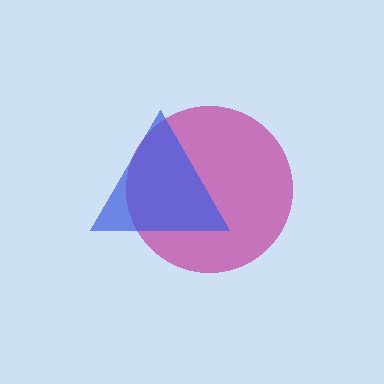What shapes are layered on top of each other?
The layered shapes are: a magenta circle, a blue triangle.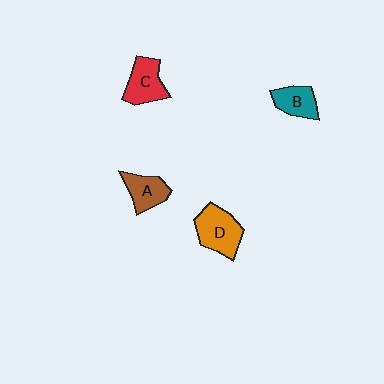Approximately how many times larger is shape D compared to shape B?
Approximately 1.5 times.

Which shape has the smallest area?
Shape B (teal).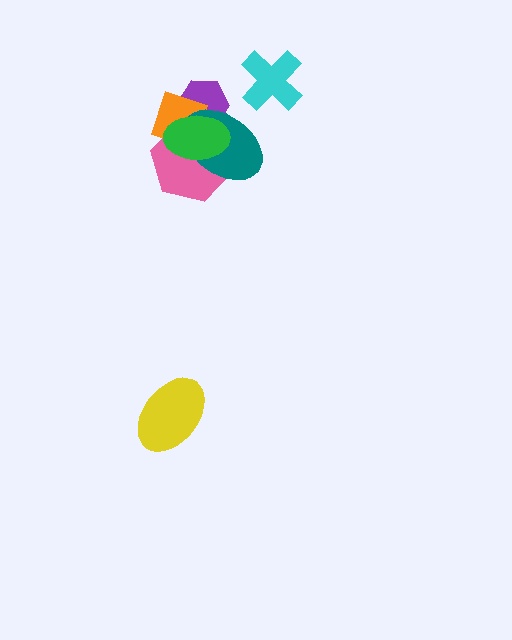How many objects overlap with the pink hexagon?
4 objects overlap with the pink hexagon.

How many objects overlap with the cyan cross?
0 objects overlap with the cyan cross.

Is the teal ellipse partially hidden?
Yes, it is partially covered by another shape.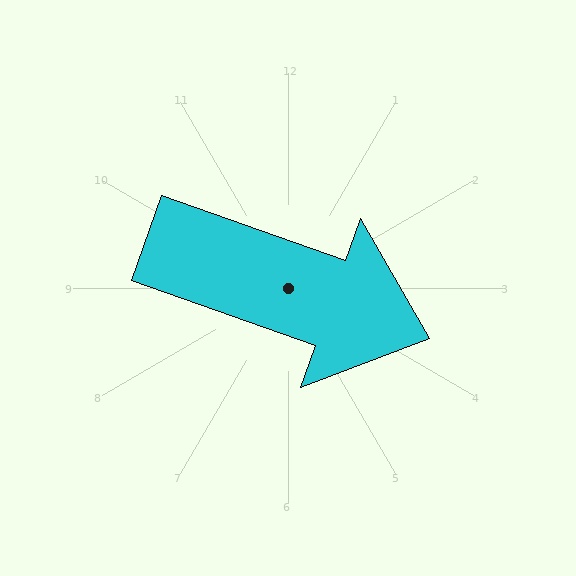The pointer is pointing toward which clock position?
Roughly 4 o'clock.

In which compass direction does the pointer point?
East.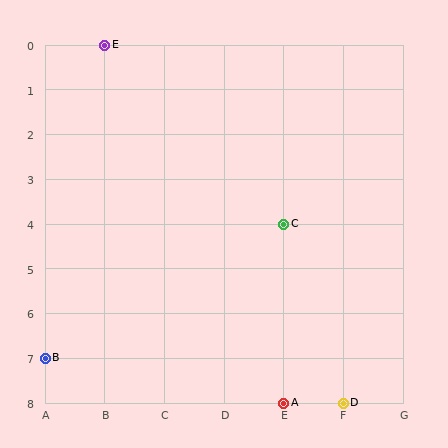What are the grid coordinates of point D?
Point D is at grid coordinates (F, 8).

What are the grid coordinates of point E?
Point E is at grid coordinates (B, 0).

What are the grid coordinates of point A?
Point A is at grid coordinates (E, 8).